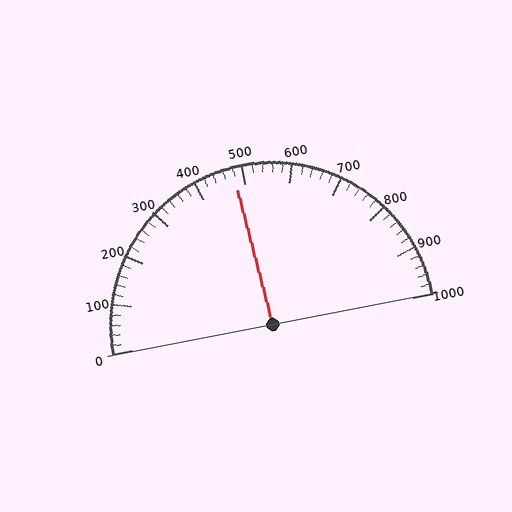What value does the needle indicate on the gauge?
The needle indicates approximately 480.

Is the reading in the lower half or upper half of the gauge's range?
The reading is in the lower half of the range (0 to 1000).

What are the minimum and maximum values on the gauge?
The gauge ranges from 0 to 1000.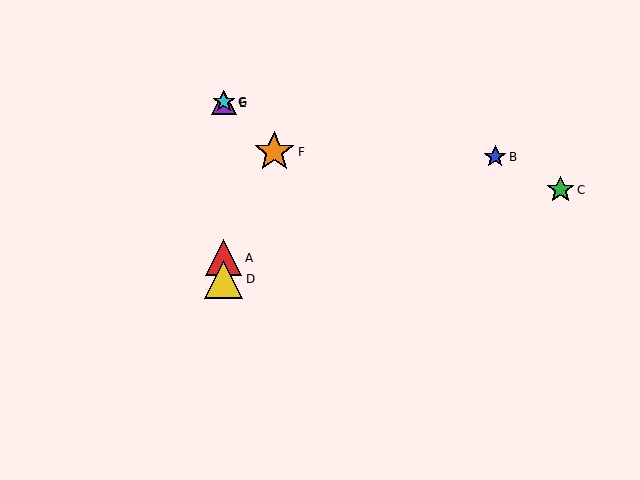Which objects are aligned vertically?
Objects A, D, E, G are aligned vertically.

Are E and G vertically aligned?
Yes, both are at x≈224.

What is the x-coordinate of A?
Object A is at x≈224.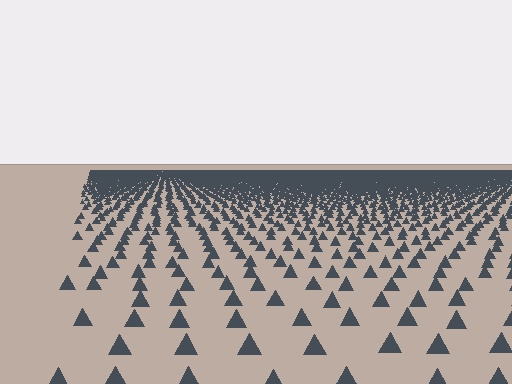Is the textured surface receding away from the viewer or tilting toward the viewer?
The surface is receding away from the viewer. Texture elements get smaller and denser toward the top.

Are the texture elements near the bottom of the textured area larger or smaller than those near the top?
Larger. Near the bottom, elements are closer to the viewer and appear at a bigger on-screen size.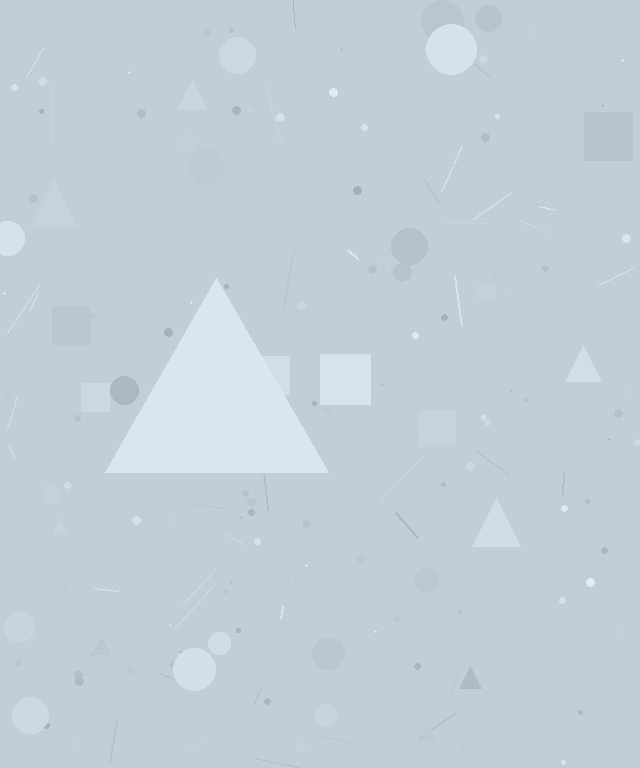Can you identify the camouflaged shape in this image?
The camouflaged shape is a triangle.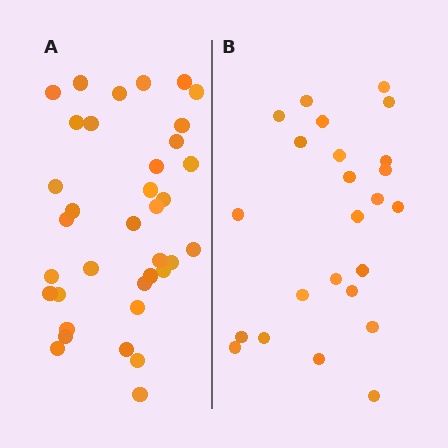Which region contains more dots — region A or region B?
Region A (the left region) has more dots.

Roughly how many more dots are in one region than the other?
Region A has roughly 12 or so more dots than region B.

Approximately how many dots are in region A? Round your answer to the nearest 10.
About 40 dots. (The exact count is 36, which rounds to 40.)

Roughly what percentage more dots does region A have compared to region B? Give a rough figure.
About 50% more.